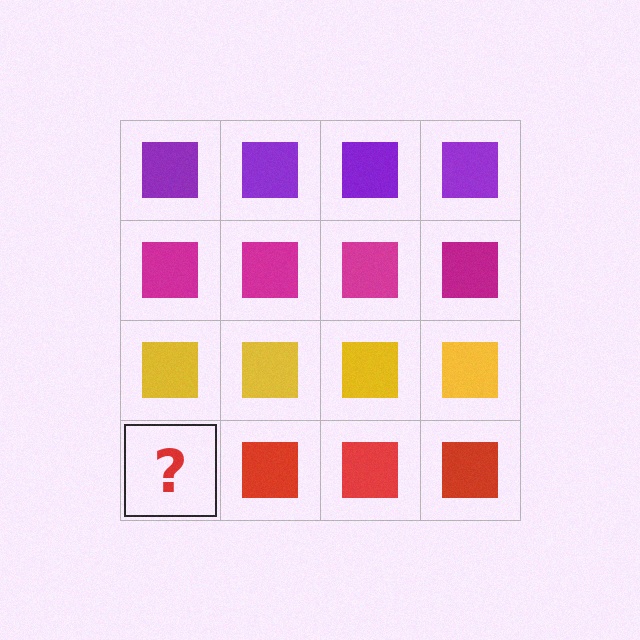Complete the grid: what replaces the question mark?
The question mark should be replaced with a red square.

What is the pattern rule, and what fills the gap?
The rule is that each row has a consistent color. The gap should be filled with a red square.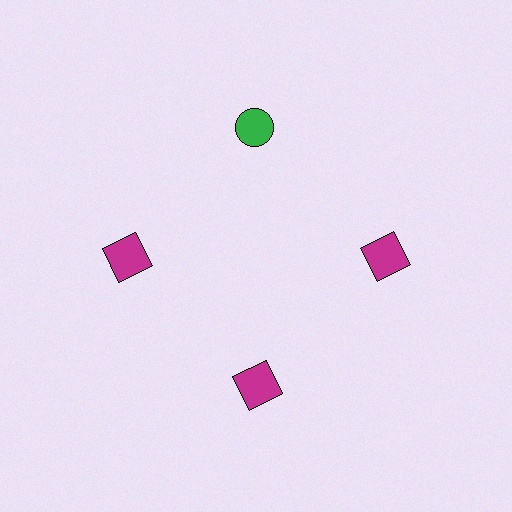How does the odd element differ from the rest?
It differs in both color (green instead of magenta) and shape (circle instead of square).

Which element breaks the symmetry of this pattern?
The green circle at roughly the 12 o'clock position breaks the symmetry. All other shapes are magenta squares.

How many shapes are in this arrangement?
There are 4 shapes arranged in a ring pattern.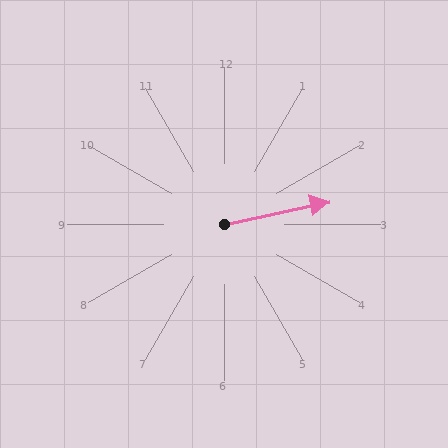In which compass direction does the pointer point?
East.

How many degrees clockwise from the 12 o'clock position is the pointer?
Approximately 78 degrees.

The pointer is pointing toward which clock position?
Roughly 3 o'clock.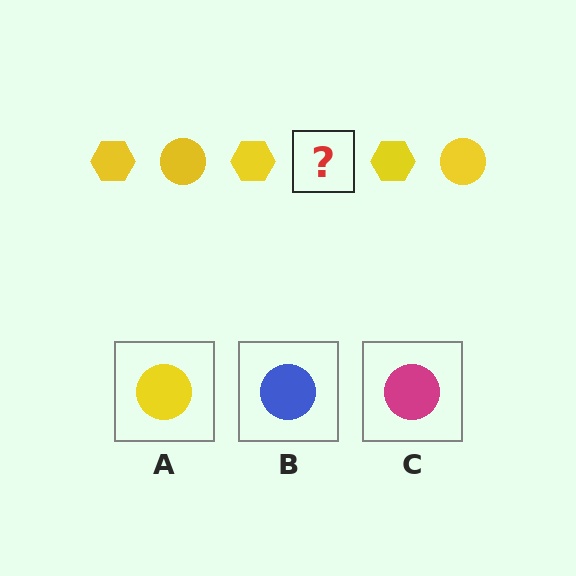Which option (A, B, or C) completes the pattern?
A.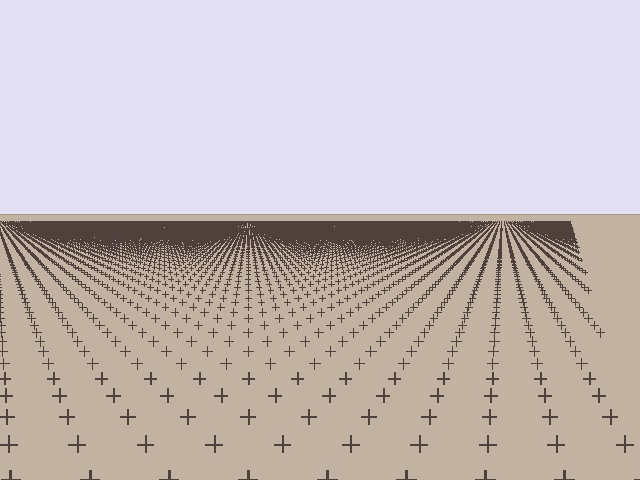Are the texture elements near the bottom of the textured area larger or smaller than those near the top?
Larger. Near the bottom, elements are closer to the viewer and appear at a bigger on-screen size.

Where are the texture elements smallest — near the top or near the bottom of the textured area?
Near the top.